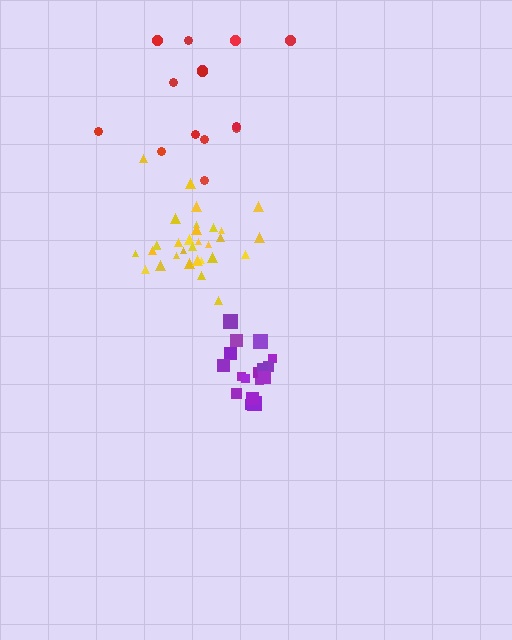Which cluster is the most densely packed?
Purple.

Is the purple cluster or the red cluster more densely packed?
Purple.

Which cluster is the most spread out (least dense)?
Red.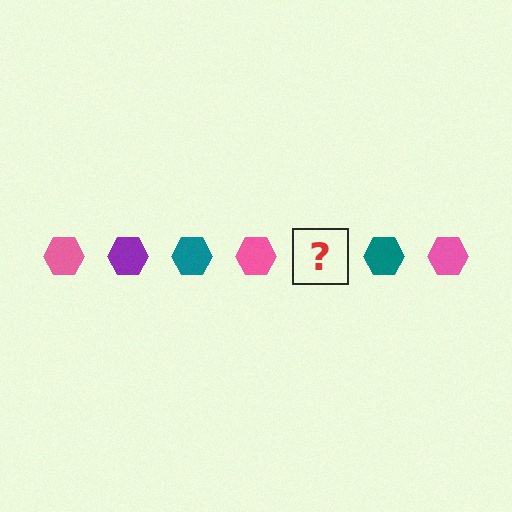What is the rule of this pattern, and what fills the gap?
The rule is that the pattern cycles through pink, purple, teal hexagons. The gap should be filled with a purple hexagon.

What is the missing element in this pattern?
The missing element is a purple hexagon.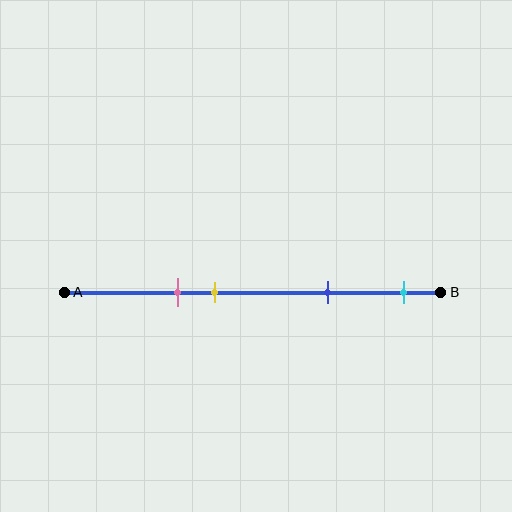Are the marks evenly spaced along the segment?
No, the marks are not evenly spaced.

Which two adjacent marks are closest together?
The pink and yellow marks are the closest adjacent pair.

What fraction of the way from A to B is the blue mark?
The blue mark is approximately 70% (0.7) of the way from A to B.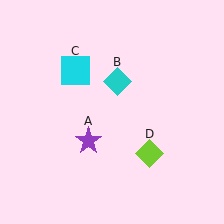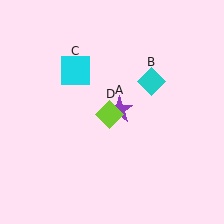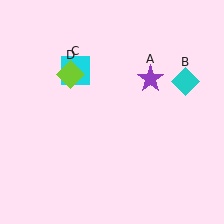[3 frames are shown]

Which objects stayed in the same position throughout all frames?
Cyan square (object C) remained stationary.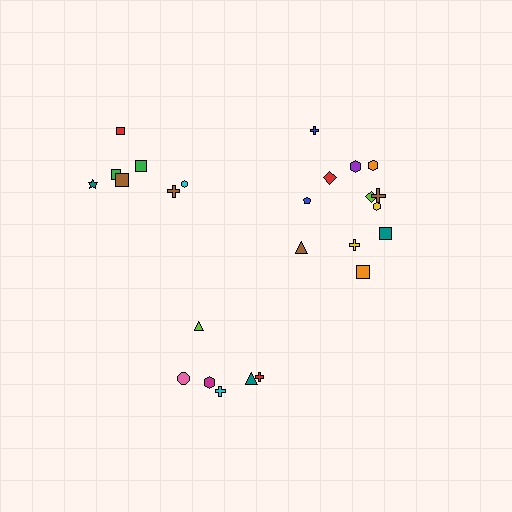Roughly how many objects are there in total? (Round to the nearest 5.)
Roughly 25 objects in total.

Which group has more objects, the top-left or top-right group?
The top-right group.